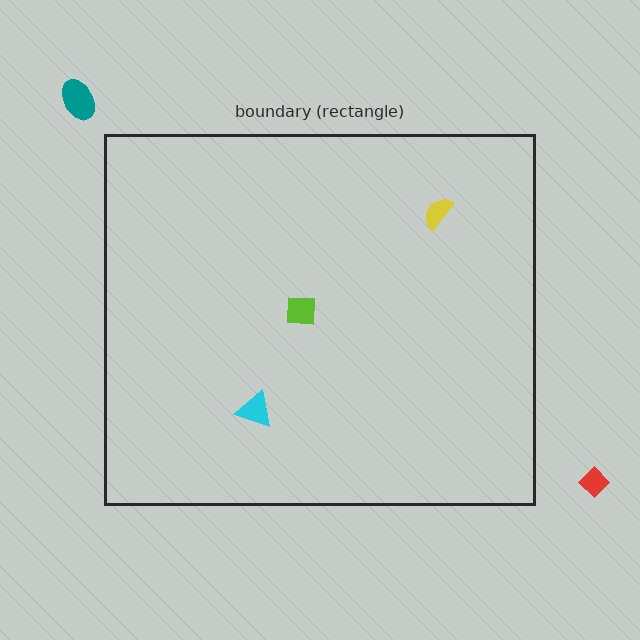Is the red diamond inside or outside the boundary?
Outside.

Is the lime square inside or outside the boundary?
Inside.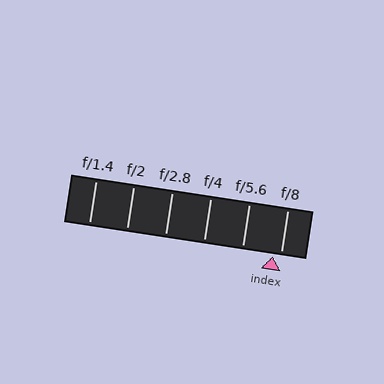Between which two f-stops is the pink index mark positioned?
The index mark is between f/5.6 and f/8.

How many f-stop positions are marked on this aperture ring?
There are 6 f-stop positions marked.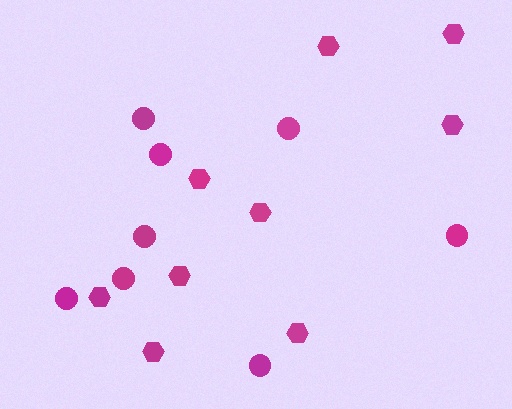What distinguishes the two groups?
There are 2 groups: one group of circles (8) and one group of hexagons (9).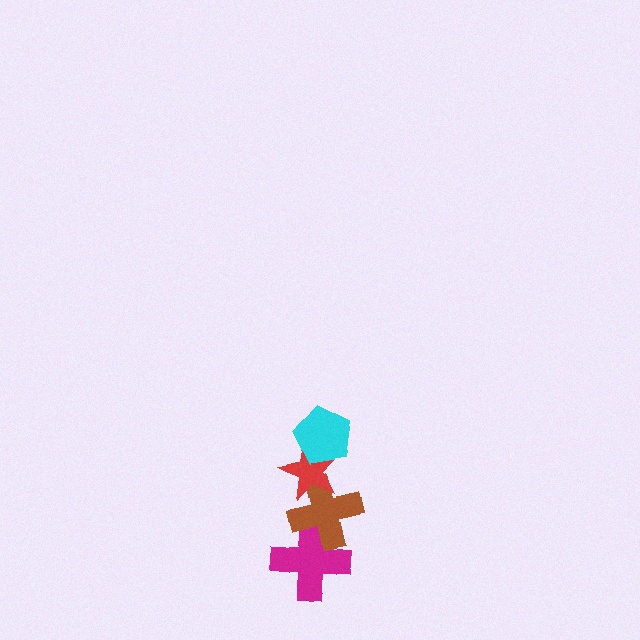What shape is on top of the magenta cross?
The brown cross is on top of the magenta cross.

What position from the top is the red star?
The red star is 2nd from the top.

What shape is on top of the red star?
The cyan pentagon is on top of the red star.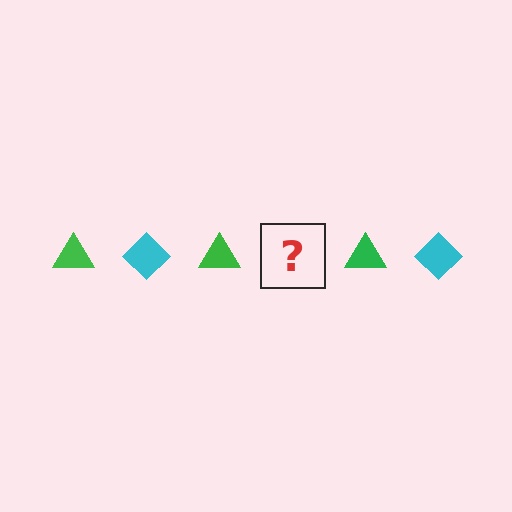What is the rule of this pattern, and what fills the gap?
The rule is that the pattern alternates between green triangle and cyan diamond. The gap should be filled with a cyan diamond.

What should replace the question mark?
The question mark should be replaced with a cyan diamond.